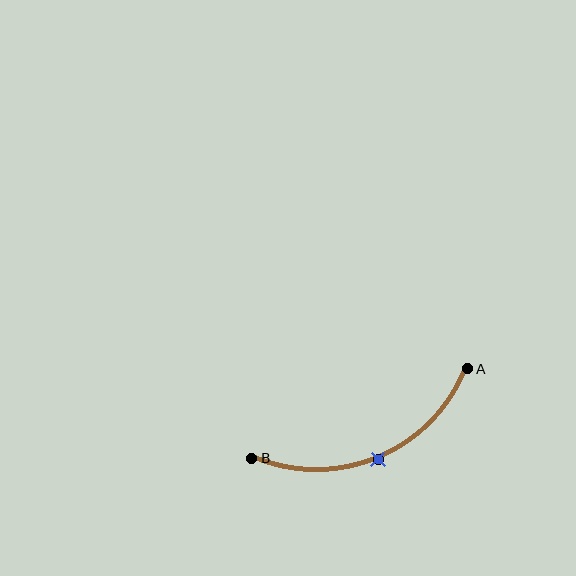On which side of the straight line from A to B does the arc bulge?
The arc bulges below the straight line connecting A and B.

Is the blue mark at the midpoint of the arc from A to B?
Yes. The blue mark lies on the arc at equal arc-length from both A and B — it is the arc midpoint.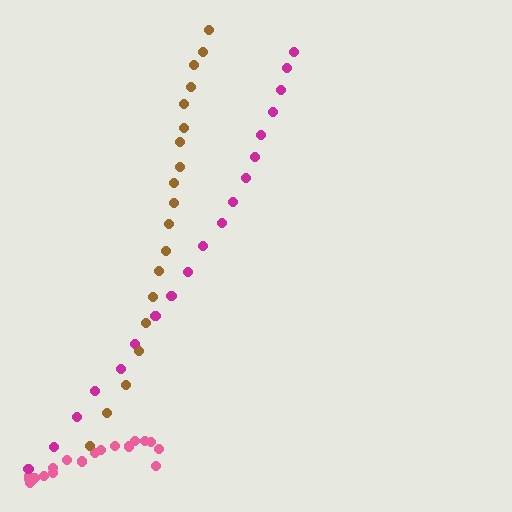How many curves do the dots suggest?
There are 3 distinct paths.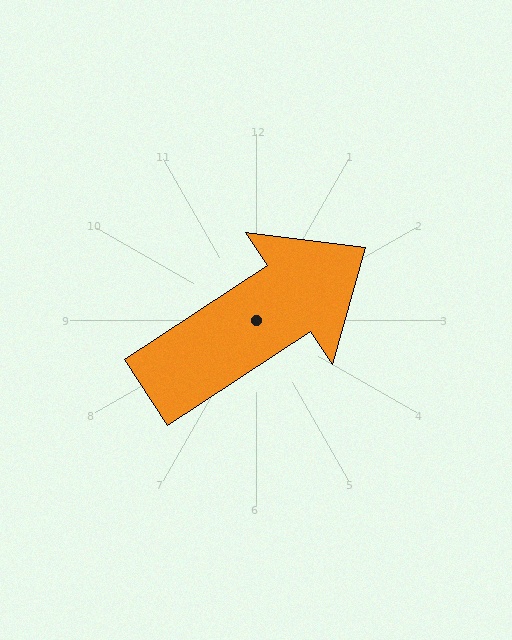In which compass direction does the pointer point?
Northeast.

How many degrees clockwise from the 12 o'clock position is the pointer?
Approximately 57 degrees.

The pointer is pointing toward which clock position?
Roughly 2 o'clock.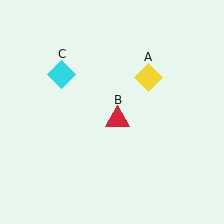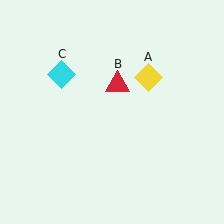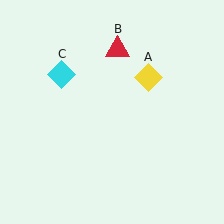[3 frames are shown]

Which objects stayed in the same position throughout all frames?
Yellow diamond (object A) and cyan diamond (object C) remained stationary.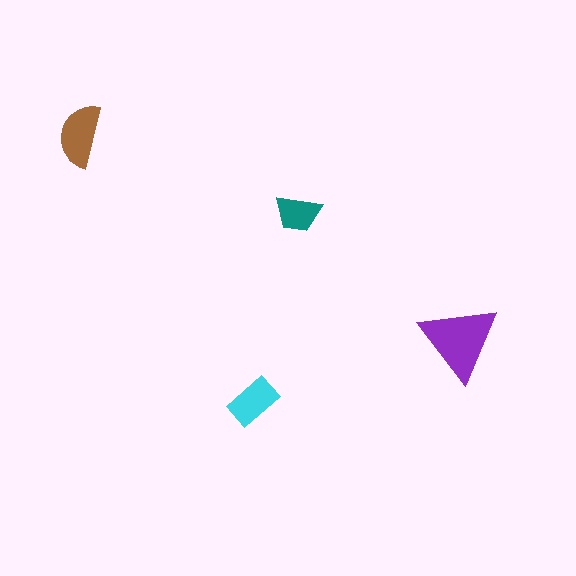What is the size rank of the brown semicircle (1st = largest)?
2nd.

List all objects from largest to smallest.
The purple triangle, the brown semicircle, the cyan rectangle, the teal trapezoid.